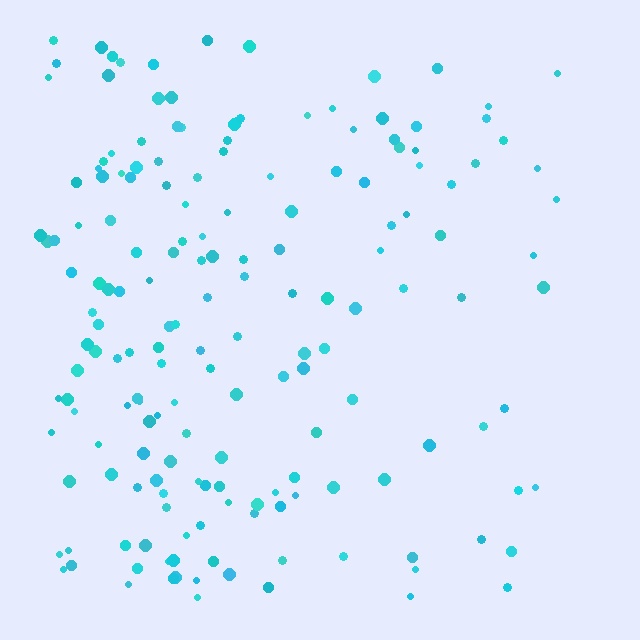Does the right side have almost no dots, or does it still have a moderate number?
Still a moderate number, just noticeably fewer than the left.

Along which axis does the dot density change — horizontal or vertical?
Horizontal.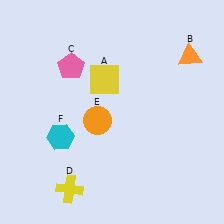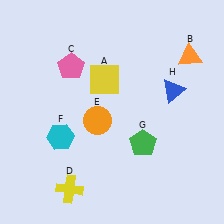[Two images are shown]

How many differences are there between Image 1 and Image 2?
There are 2 differences between the two images.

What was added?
A green pentagon (G), a blue triangle (H) were added in Image 2.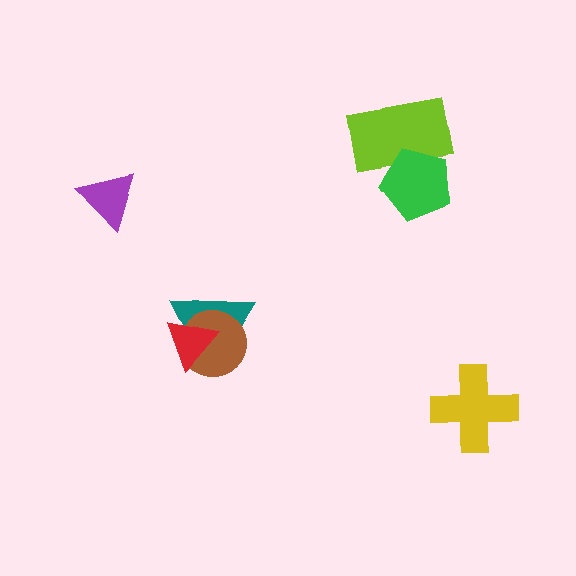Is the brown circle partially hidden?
Yes, it is partially covered by another shape.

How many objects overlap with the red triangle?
2 objects overlap with the red triangle.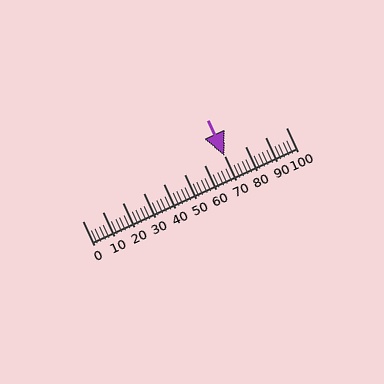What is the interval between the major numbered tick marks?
The major tick marks are spaced 10 units apart.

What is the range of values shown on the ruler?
The ruler shows values from 0 to 100.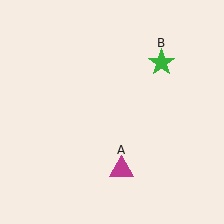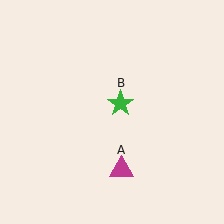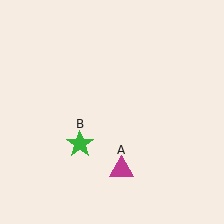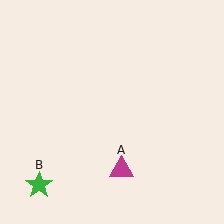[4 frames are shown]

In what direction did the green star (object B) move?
The green star (object B) moved down and to the left.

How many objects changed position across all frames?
1 object changed position: green star (object B).